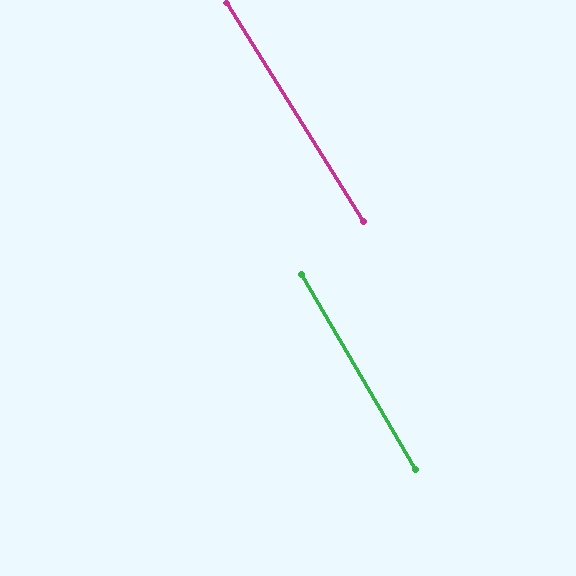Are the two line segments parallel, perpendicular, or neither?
Parallel — their directions differ by only 1.7°.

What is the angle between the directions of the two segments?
Approximately 2 degrees.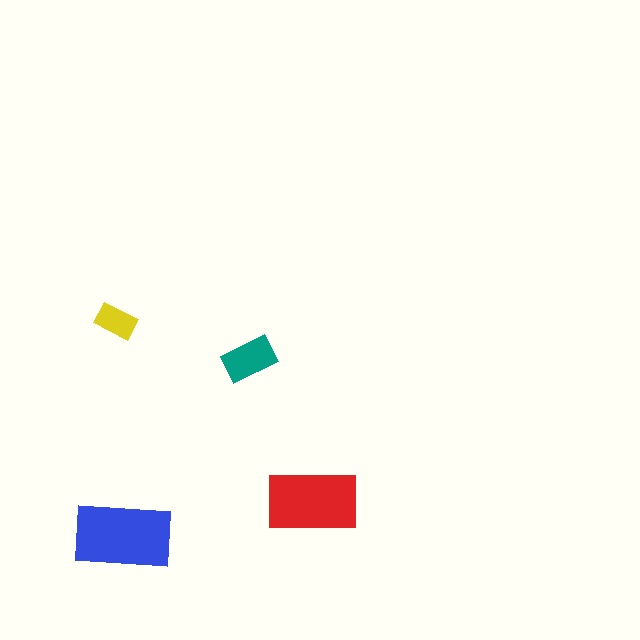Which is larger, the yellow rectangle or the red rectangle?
The red one.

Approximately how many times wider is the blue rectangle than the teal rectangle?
About 2 times wider.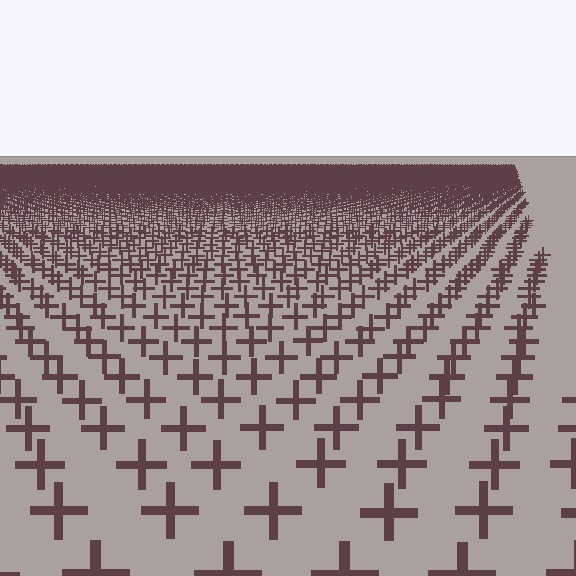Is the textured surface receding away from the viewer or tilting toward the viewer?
The surface is receding away from the viewer. Texture elements get smaller and denser toward the top.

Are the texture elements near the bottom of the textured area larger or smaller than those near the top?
Larger. Near the bottom, elements are closer to the viewer and appear at a bigger on-screen size.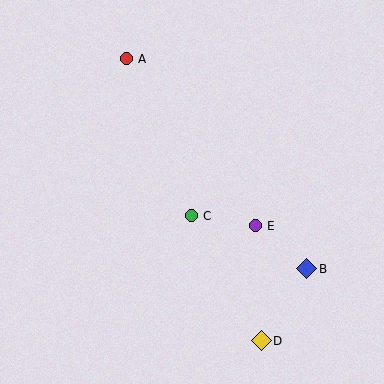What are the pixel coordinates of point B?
Point B is at (307, 269).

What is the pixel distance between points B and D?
The distance between B and D is 85 pixels.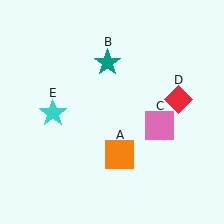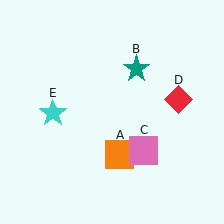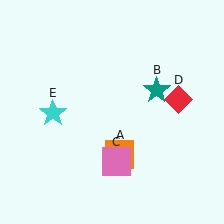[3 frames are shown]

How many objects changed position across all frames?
2 objects changed position: teal star (object B), pink square (object C).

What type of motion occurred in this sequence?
The teal star (object B), pink square (object C) rotated clockwise around the center of the scene.